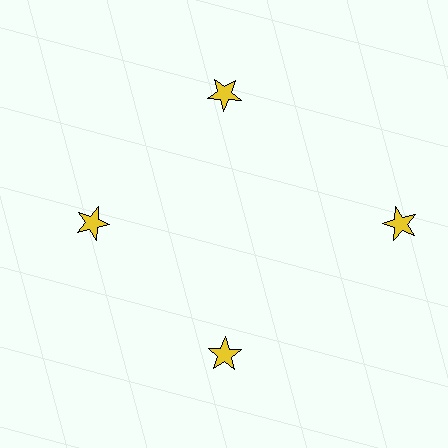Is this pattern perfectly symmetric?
No. The 4 yellow stars are arranged in a ring, but one element near the 3 o'clock position is pushed outward from the center, breaking the 4-fold rotational symmetry.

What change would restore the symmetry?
The symmetry would be restored by moving it inward, back onto the ring so that all 4 stars sit at equal angles and equal distance from the center.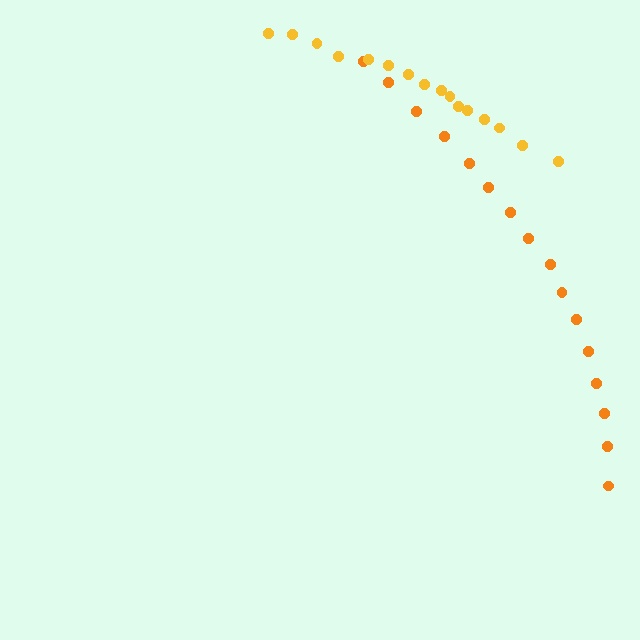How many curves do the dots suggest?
There are 2 distinct paths.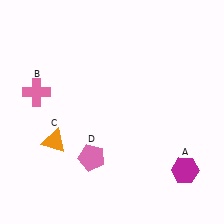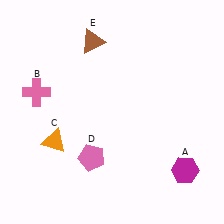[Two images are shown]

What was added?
A brown triangle (E) was added in Image 2.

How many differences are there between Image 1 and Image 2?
There is 1 difference between the two images.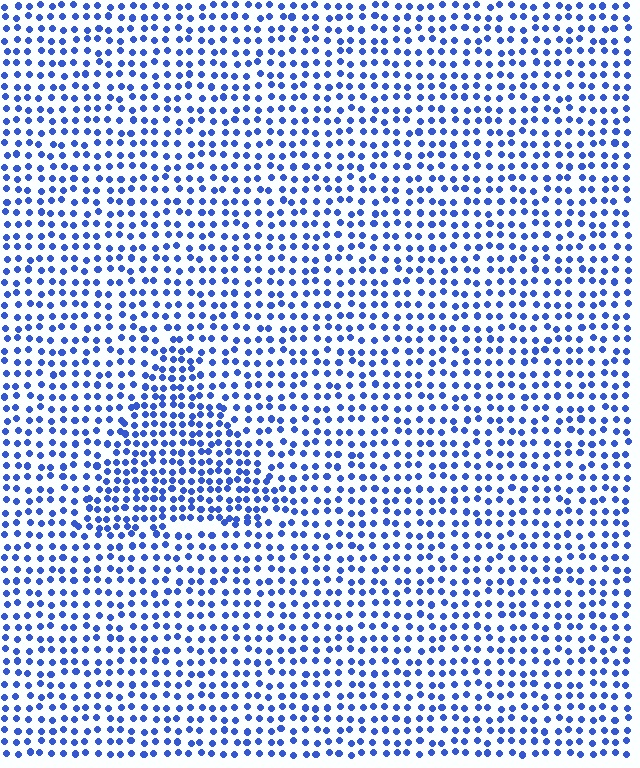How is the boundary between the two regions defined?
The boundary is defined by a change in element density (approximately 1.5x ratio). All elements are the same color, size, and shape.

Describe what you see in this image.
The image contains small blue elements arranged at two different densities. A triangle-shaped region is visible where the elements are more densely packed than the surrounding area.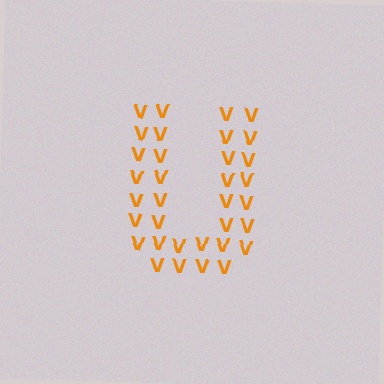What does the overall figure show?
The overall figure shows the letter U.